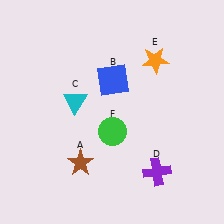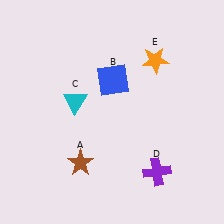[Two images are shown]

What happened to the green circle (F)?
The green circle (F) was removed in Image 2. It was in the bottom-right area of Image 1.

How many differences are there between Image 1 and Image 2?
There is 1 difference between the two images.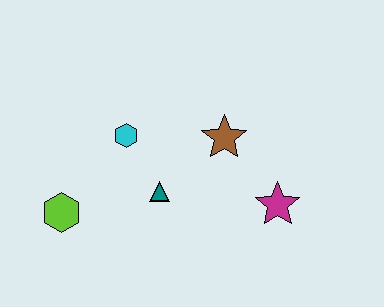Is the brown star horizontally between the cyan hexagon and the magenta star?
Yes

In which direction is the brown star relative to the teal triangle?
The brown star is to the right of the teal triangle.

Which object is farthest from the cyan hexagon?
The magenta star is farthest from the cyan hexagon.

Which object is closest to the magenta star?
The brown star is closest to the magenta star.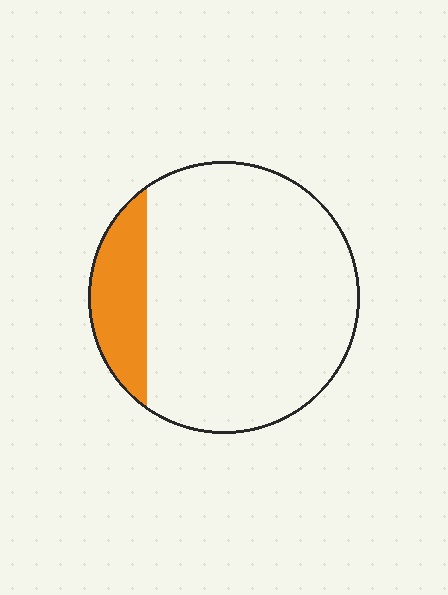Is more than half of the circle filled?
No.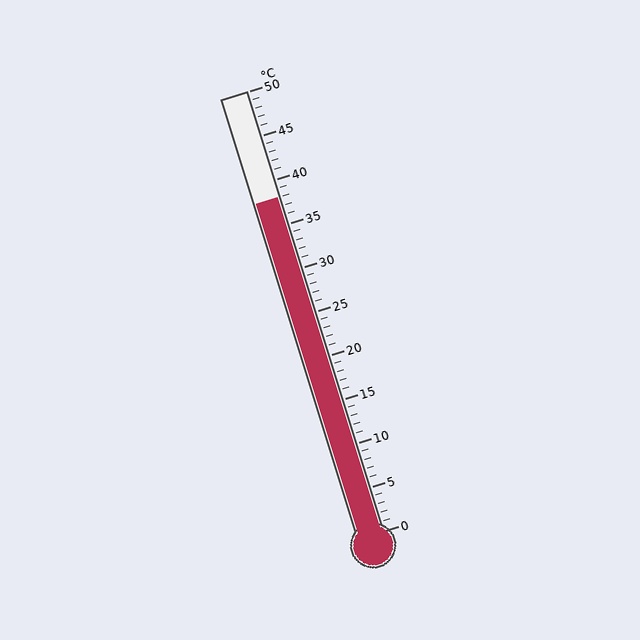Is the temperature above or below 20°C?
The temperature is above 20°C.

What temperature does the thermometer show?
The thermometer shows approximately 38°C.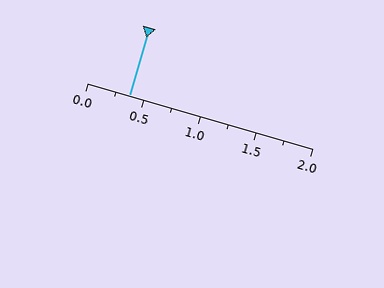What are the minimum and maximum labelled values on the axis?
The axis runs from 0.0 to 2.0.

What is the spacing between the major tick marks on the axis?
The major ticks are spaced 0.5 apart.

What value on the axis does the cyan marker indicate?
The marker indicates approximately 0.38.